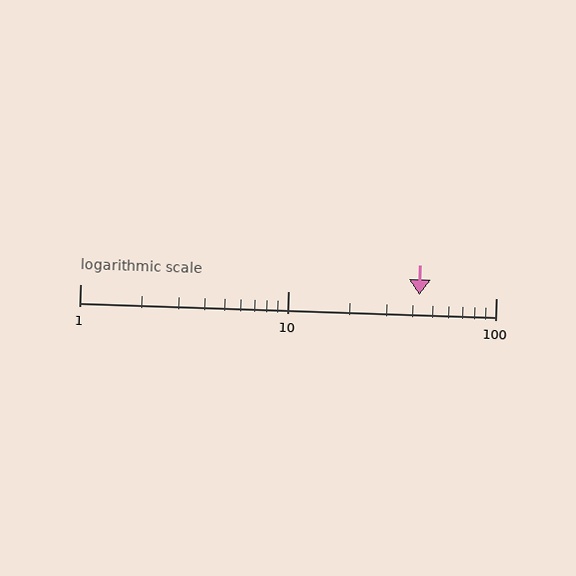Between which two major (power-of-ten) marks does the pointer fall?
The pointer is between 10 and 100.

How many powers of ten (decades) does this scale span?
The scale spans 2 decades, from 1 to 100.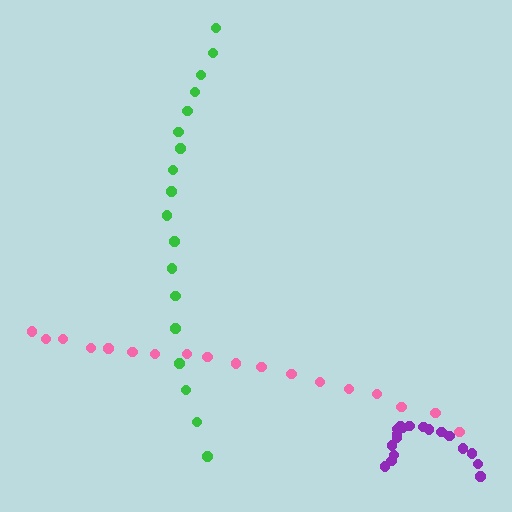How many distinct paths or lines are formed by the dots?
There are 3 distinct paths.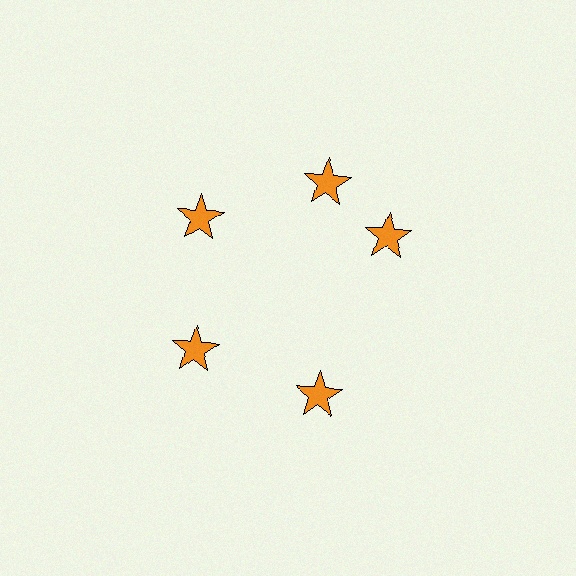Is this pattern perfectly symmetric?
No. The 5 orange stars are arranged in a ring, but one element near the 3 o'clock position is rotated out of alignment along the ring, breaking the 5-fold rotational symmetry.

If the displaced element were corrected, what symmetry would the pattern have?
It would have 5-fold rotational symmetry — the pattern would map onto itself every 72 degrees.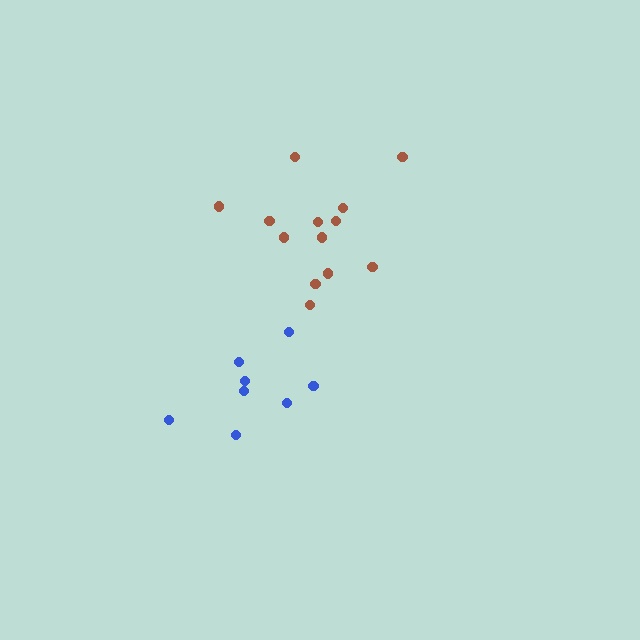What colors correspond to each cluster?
The clusters are colored: brown, blue.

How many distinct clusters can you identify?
There are 2 distinct clusters.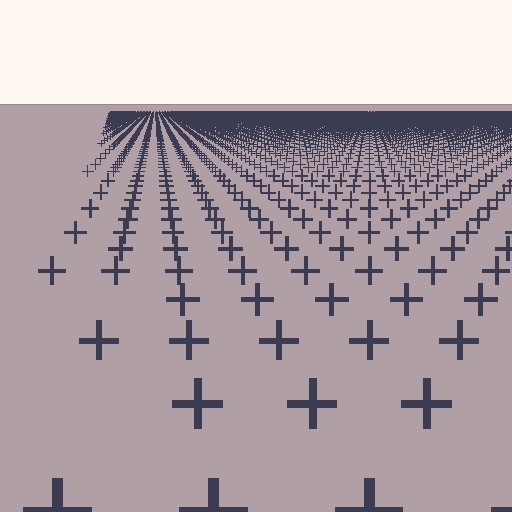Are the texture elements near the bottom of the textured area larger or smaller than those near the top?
Larger. Near the bottom, elements are closer to the viewer and appear at a bigger on-screen size.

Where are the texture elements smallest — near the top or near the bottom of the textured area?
Near the top.